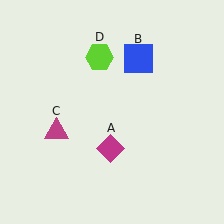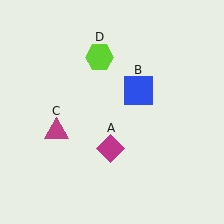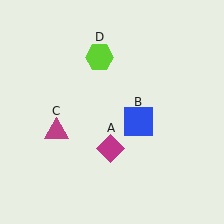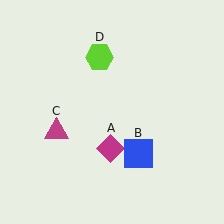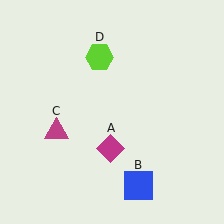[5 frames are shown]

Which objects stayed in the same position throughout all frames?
Magenta diamond (object A) and magenta triangle (object C) and lime hexagon (object D) remained stationary.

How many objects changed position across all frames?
1 object changed position: blue square (object B).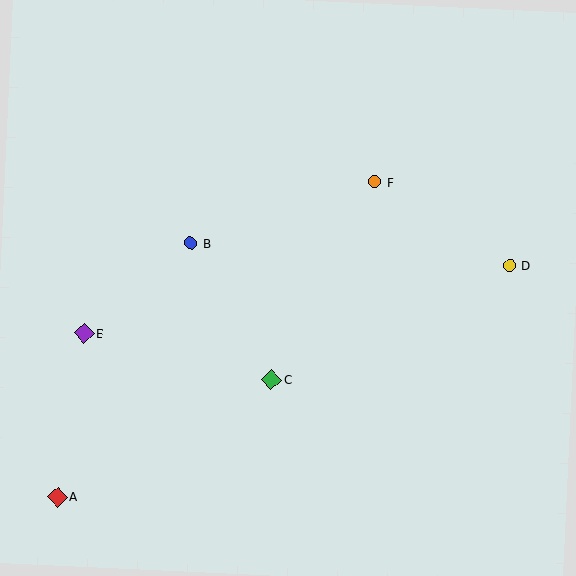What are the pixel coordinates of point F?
Point F is at (375, 182).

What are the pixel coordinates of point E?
Point E is at (84, 334).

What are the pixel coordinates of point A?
Point A is at (57, 497).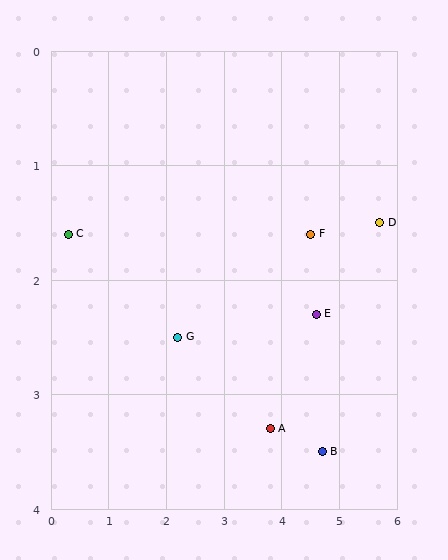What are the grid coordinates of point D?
Point D is at approximately (5.7, 1.5).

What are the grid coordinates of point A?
Point A is at approximately (3.8, 3.3).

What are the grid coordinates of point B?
Point B is at approximately (4.7, 3.5).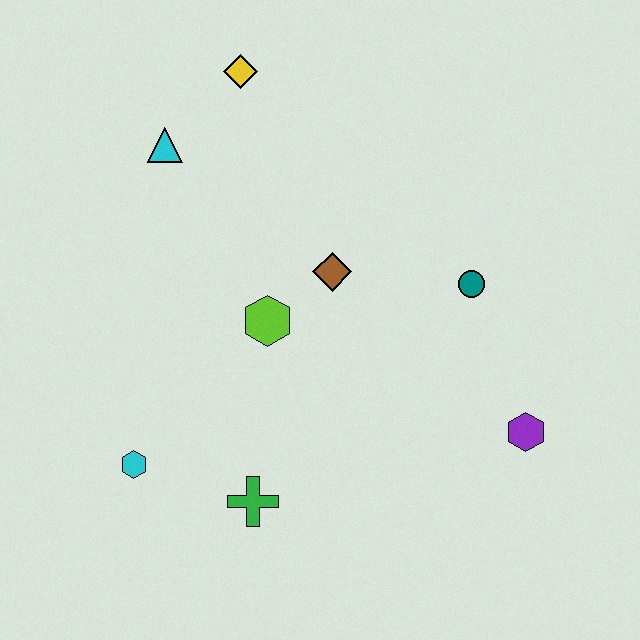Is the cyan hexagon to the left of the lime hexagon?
Yes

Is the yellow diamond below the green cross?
No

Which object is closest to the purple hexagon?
The teal circle is closest to the purple hexagon.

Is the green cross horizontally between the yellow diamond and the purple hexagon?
Yes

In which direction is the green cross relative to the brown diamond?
The green cross is below the brown diamond.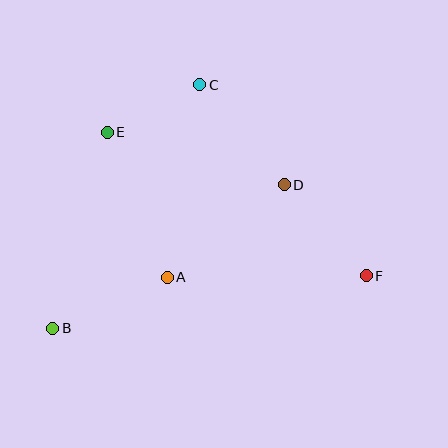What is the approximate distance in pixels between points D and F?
The distance between D and F is approximately 122 pixels.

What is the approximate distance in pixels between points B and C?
The distance between B and C is approximately 284 pixels.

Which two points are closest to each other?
Points C and E are closest to each other.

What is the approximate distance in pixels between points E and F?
The distance between E and F is approximately 296 pixels.